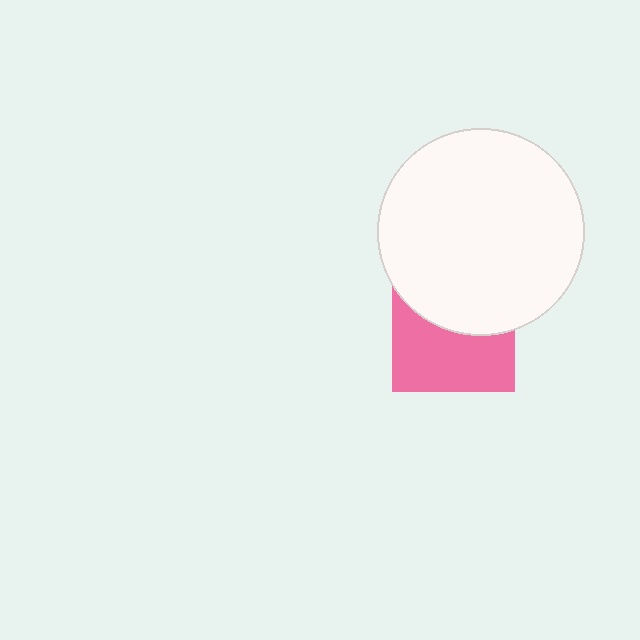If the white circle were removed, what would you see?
You would see the complete pink square.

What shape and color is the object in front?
The object in front is a white circle.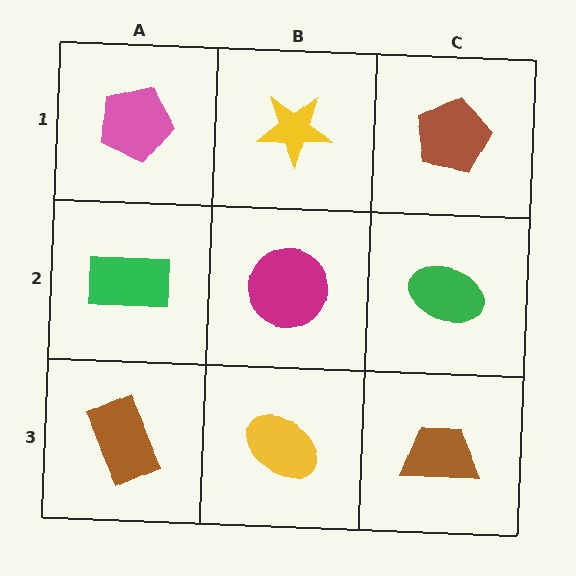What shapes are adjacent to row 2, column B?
A yellow star (row 1, column B), a yellow ellipse (row 3, column B), a green rectangle (row 2, column A), a green ellipse (row 2, column C).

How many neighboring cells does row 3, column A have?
2.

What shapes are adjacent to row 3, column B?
A magenta circle (row 2, column B), a brown rectangle (row 3, column A), a brown trapezoid (row 3, column C).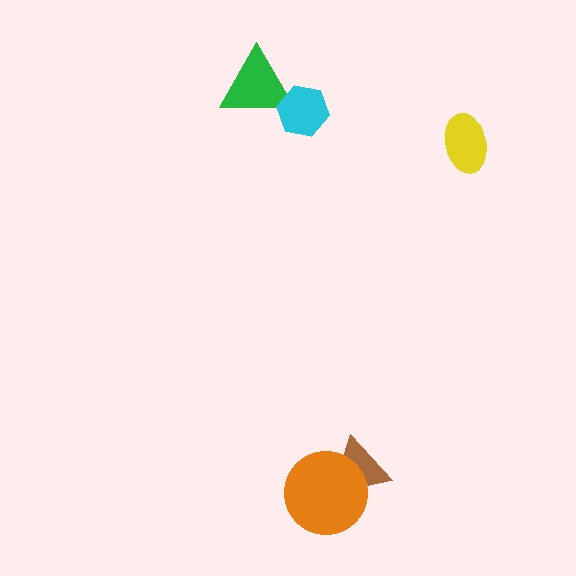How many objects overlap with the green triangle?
1 object overlaps with the green triangle.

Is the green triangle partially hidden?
Yes, it is partially covered by another shape.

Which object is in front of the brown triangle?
The orange circle is in front of the brown triangle.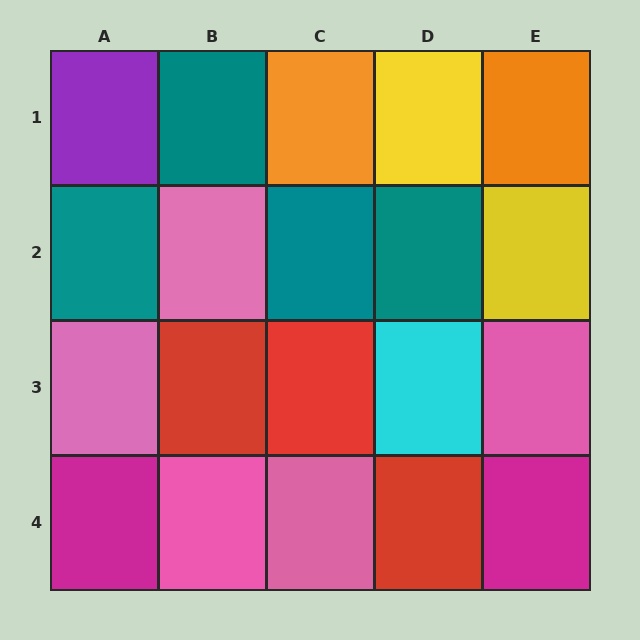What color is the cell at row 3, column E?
Pink.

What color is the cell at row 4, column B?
Pink.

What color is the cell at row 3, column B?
Red.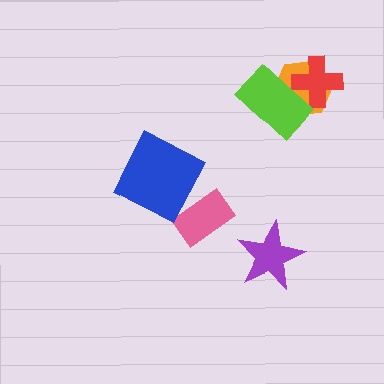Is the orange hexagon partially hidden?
Yes, it is partially covered by another shape.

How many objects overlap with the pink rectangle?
0 objects overlap with the pink rectangle.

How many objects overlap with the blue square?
0 objects overlap with the blue square.